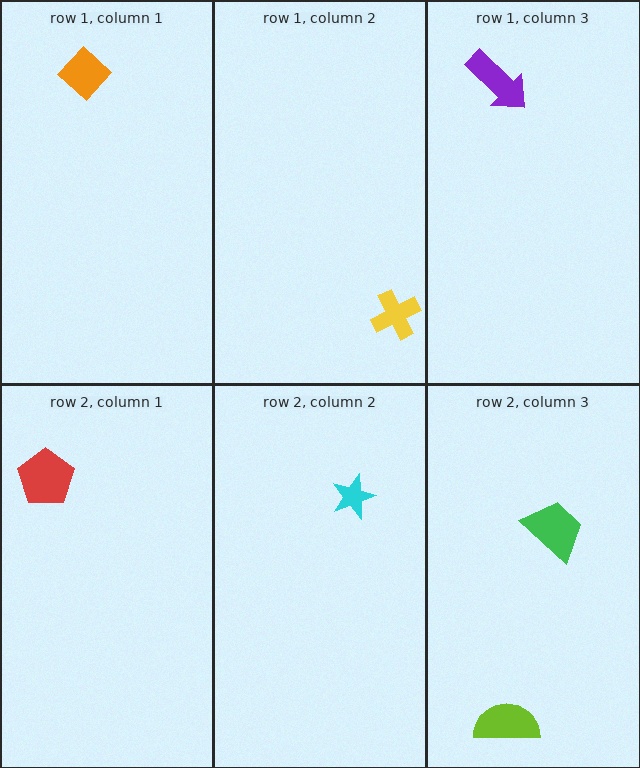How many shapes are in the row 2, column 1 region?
1.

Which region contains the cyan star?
The row 2, column 2 region.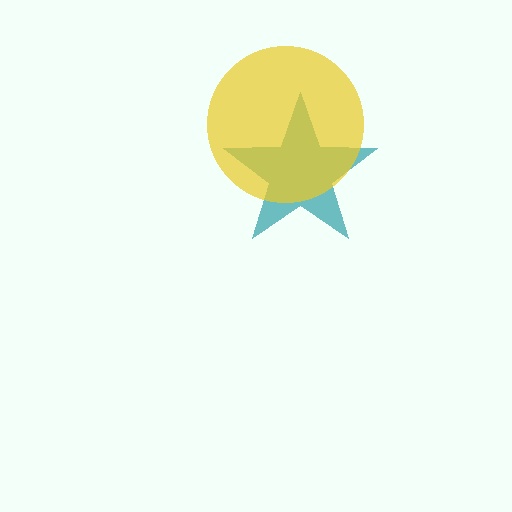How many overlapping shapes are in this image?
There are 2 overlapping shapes in the image.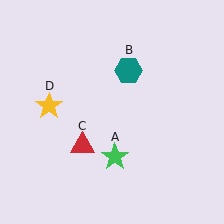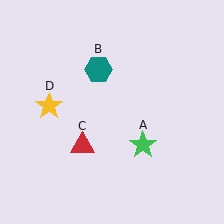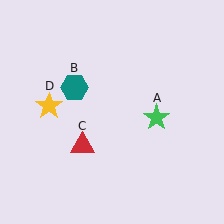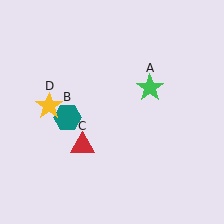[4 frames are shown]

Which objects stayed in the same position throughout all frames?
Red triangle (object C) and yellow star (object D) remained stationary.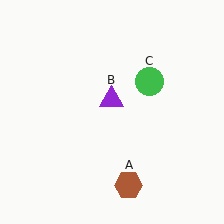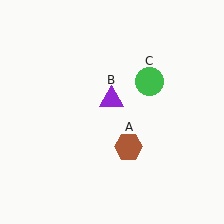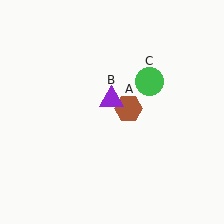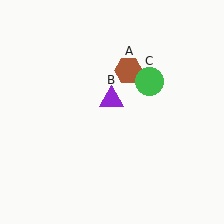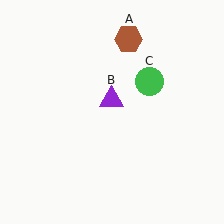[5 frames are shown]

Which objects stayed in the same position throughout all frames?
Purple triangle (object B) and green circle (object C) remained stationary.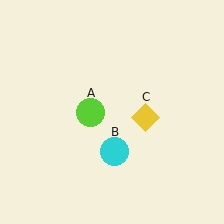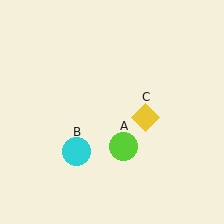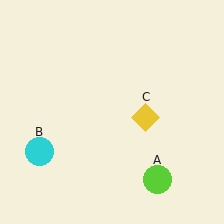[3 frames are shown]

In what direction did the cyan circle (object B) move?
The cyan circle (object B) moved left.